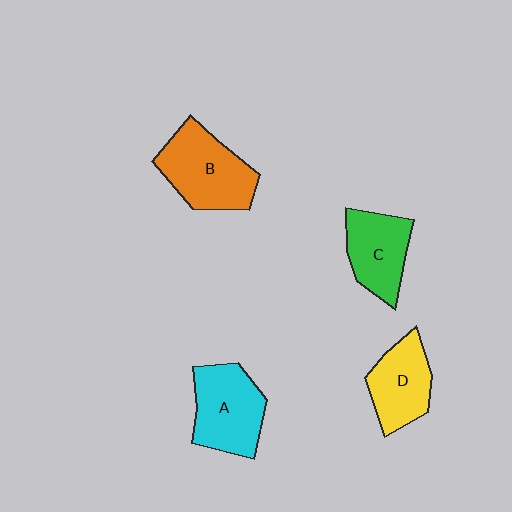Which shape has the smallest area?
Shape D (yellow).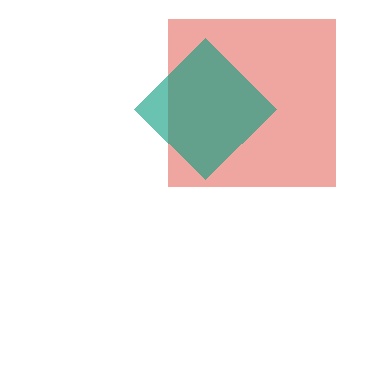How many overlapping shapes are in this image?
There are 2 overlapping shapes in the image.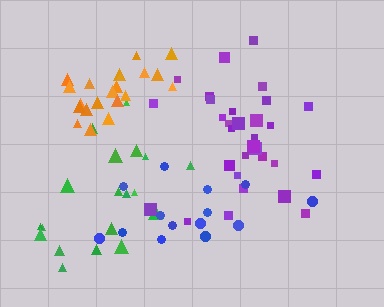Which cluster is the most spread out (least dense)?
Blue.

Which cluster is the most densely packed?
Orange.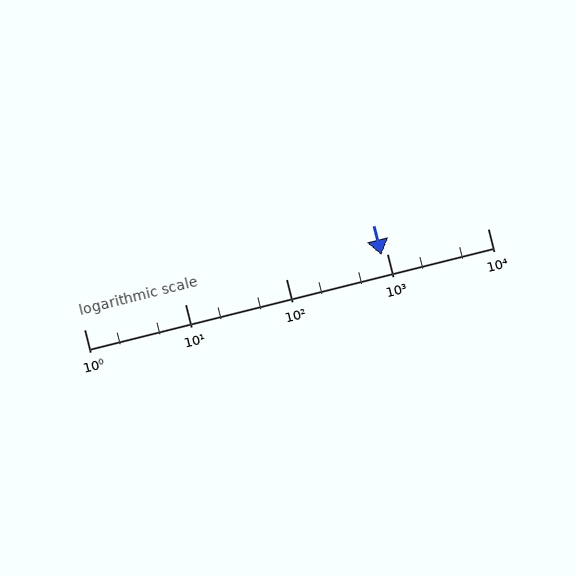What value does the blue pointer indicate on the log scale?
The pointer indicates approximately 890.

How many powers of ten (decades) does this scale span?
The scale spans 4 decades, from 1 to 10000.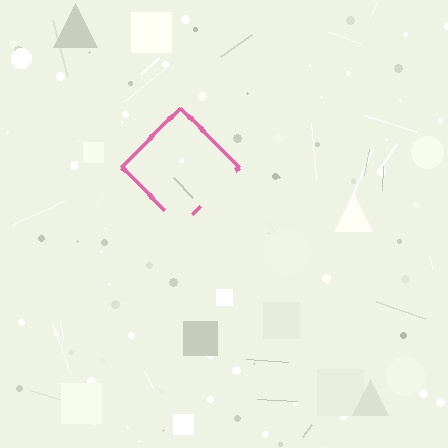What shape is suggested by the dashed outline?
The dashed outline suggests a diamond.